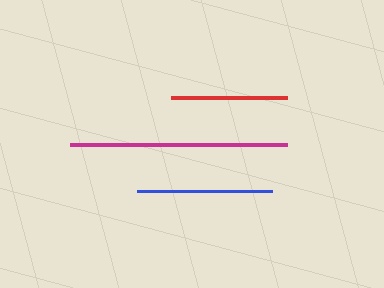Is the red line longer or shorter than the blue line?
The blue line is longer than the red line.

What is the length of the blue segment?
The blue segment is approximately 134 pixels long.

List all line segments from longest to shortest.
From longest to shortest: magenta, blue, red.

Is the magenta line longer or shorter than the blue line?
The magenta line is longer than the blue line.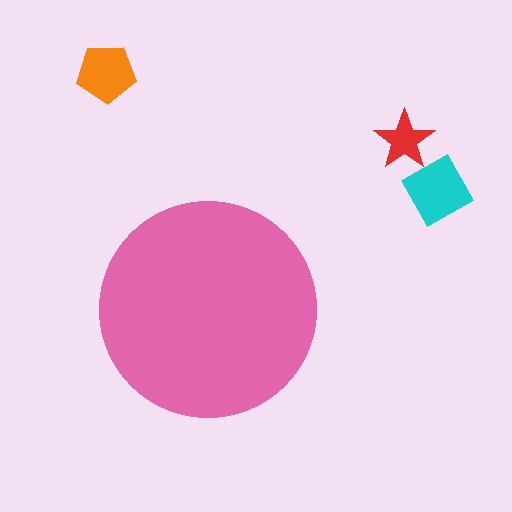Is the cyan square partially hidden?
No, the cyan square is fully visible.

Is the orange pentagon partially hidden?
No, the orange pentagon is fully visible.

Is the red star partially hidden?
No, the red star is fully visible.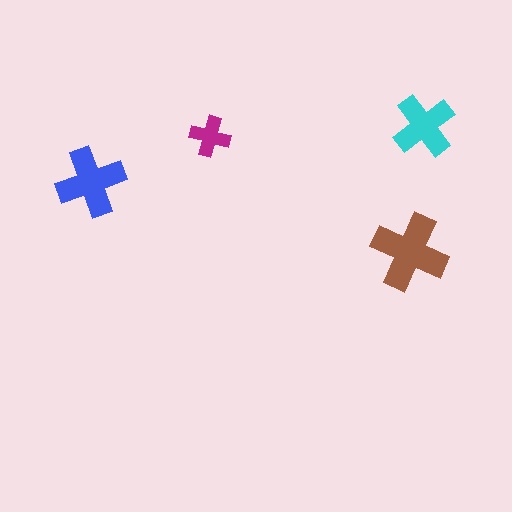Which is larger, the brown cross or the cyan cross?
The brown one.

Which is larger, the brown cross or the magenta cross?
The brown one.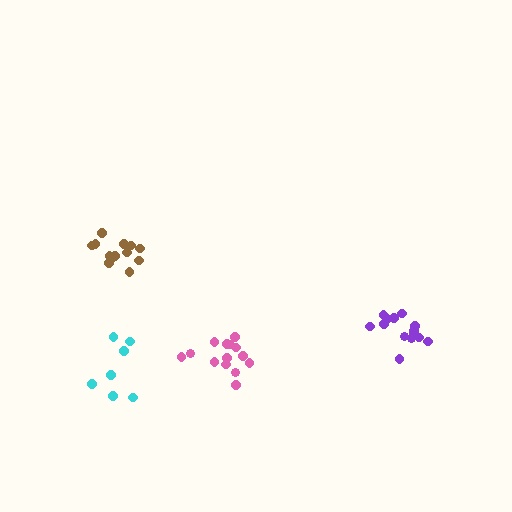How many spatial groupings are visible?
There are 4 spatial groupings.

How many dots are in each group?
Group 1: 13 dots, Group 2: 14 dots, Group 3: 14 dots, Group 4: 8 dots (49 total).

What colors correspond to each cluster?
The clusters are colored: brown, pink, purple, cyan.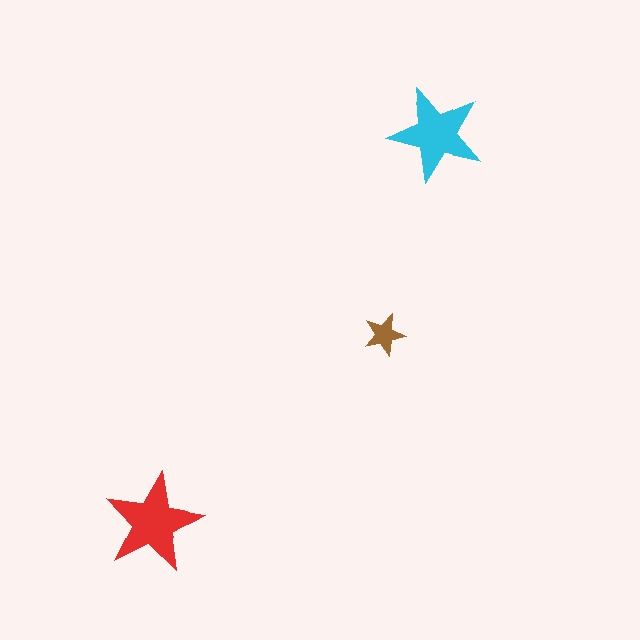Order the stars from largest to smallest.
the red one, the cyan one, the brown one.